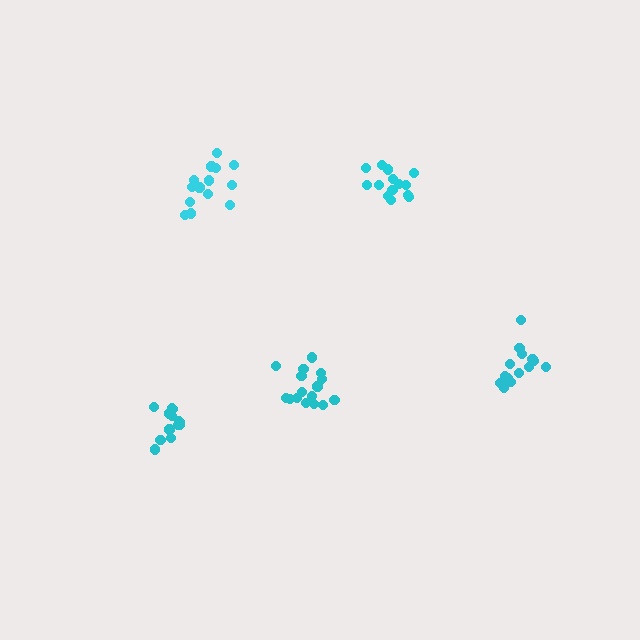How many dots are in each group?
Group 1: 14 dots, Group 2: 15 dots, Group 3: 14 dots, Group 4: 16 dots, Group 5: 13 dots (72 total).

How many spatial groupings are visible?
There are 5 spatial groupings.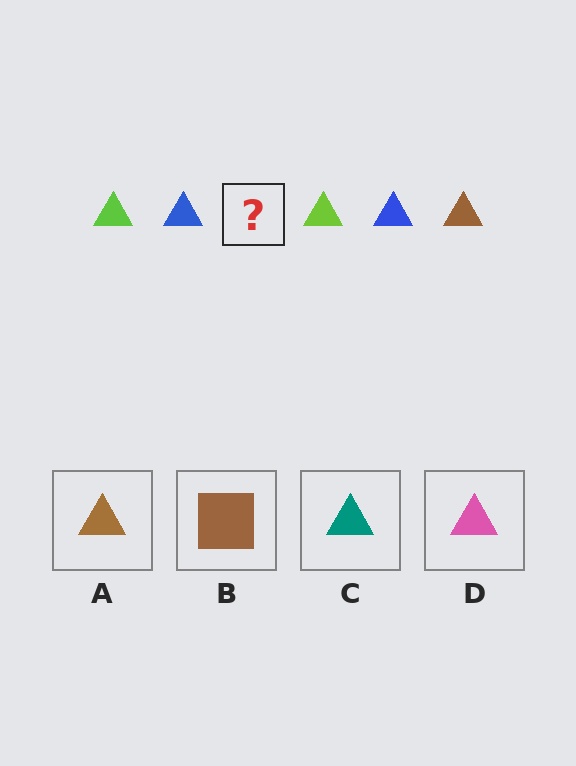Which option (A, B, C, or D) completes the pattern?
A.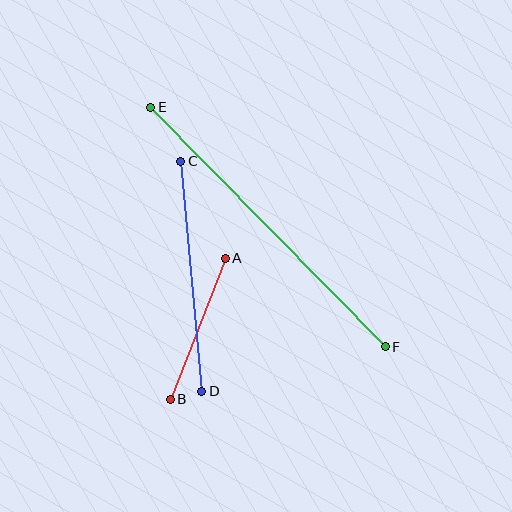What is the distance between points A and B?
The distance is approximately 151 pixels.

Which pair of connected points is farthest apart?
Points E and F are farthest apart.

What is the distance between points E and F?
The distance is approximately 335 pixels.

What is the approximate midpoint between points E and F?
The midpoint is at approximately (268, 227) pixels.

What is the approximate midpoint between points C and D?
The midpoint is at approximately (191, 276) pixels.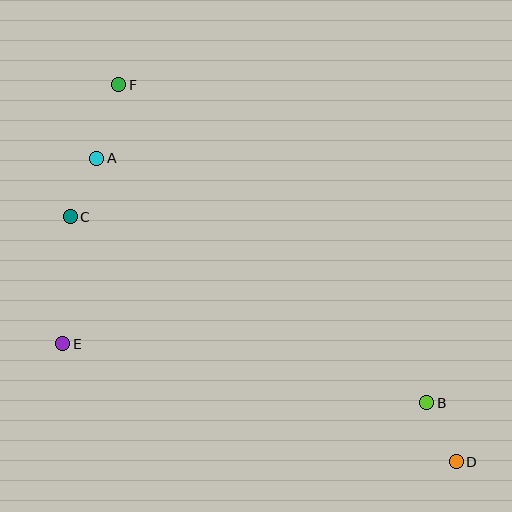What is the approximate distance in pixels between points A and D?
The distance between A and D is approximately 471 pixels.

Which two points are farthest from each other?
Points D and F are farthest from each other.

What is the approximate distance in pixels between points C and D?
The distance between C and D is approximately 457 pixels.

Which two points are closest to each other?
Points A and C are closest to each other.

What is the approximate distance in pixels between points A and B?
The distance between A and B is approximately 411 pixels.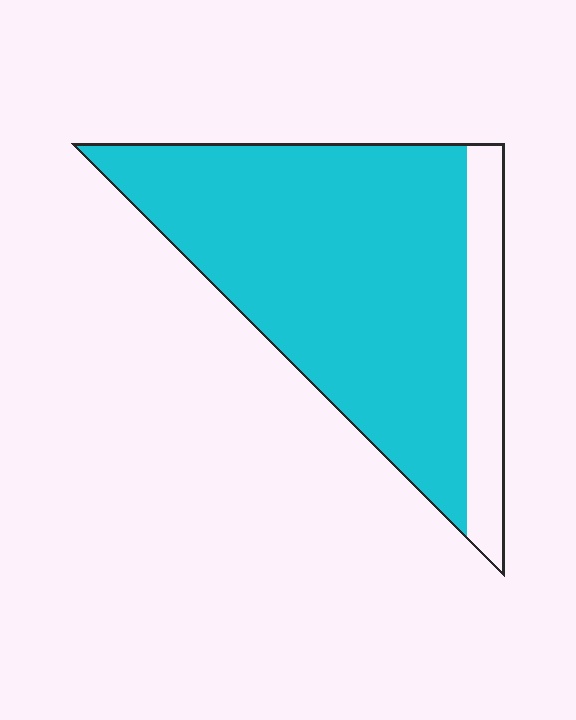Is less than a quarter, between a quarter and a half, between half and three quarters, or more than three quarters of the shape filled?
More than three quarters.